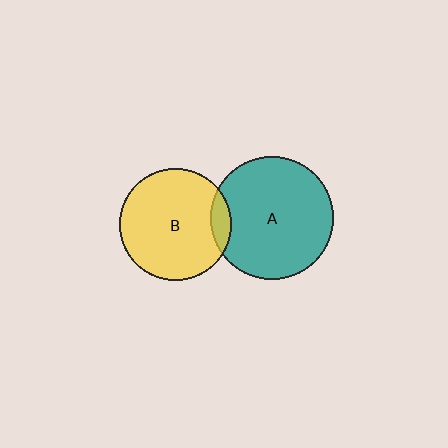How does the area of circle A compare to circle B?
Approximately 1.2 times.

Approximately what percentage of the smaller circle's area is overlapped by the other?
Approximately 10%.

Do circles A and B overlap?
Yes.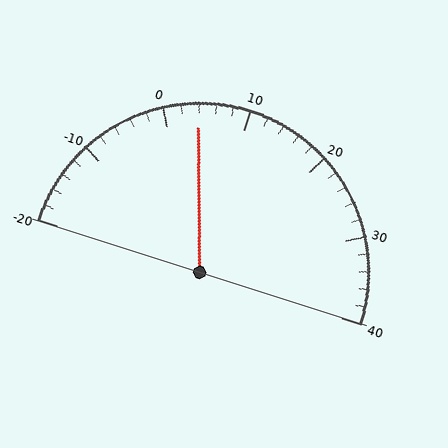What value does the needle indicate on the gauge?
The needle indicates approximately 4.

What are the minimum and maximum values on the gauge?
The gauge ranges from -20 to 40.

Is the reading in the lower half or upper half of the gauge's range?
The reading is in the lower half of the range (-20 to 40).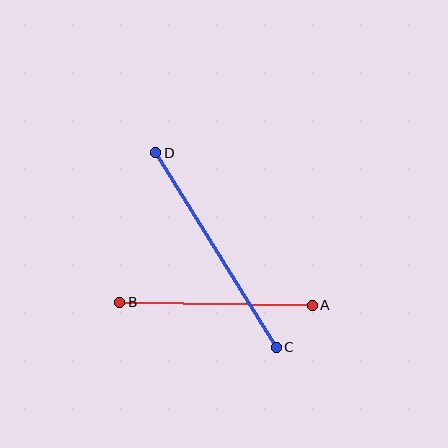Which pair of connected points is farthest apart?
Points C and D are farthest apart.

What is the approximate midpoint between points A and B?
The midpoint is at approximately (216, 304) pixels.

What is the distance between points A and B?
The distance is approximately 192 pixels.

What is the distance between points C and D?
The distance is approximately 229 pixels.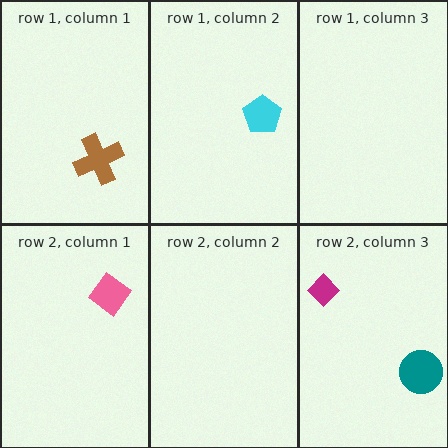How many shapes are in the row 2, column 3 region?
2.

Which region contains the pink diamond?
The row 2, column 1 region.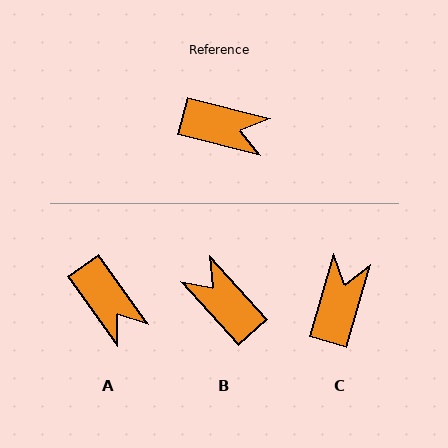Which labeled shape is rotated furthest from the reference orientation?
B, about 147 degrees away.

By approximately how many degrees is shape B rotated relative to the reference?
Approximately 147 degrees counter-clockwise.